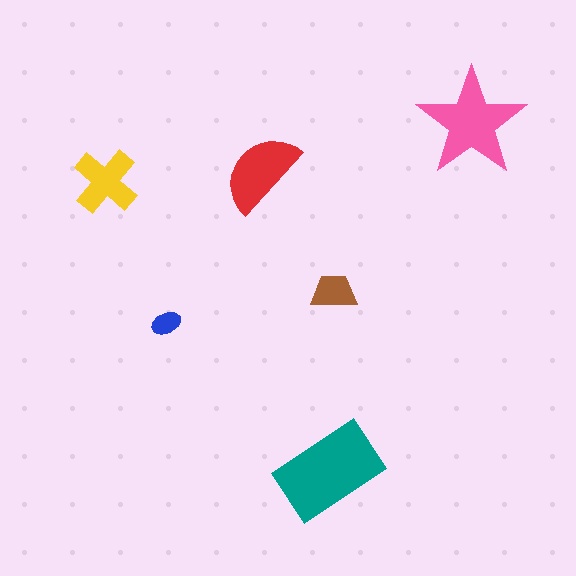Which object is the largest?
The teal rectangle.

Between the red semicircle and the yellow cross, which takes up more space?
The red semicircle.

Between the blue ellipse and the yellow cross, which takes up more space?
The yellow cross.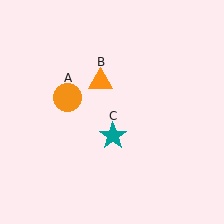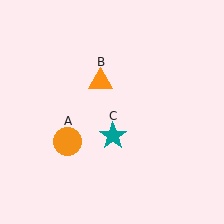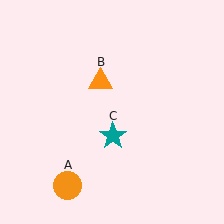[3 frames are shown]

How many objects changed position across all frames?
1 object changed position: orange circle (object A).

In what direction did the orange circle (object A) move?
The orange circle (object A) moved down.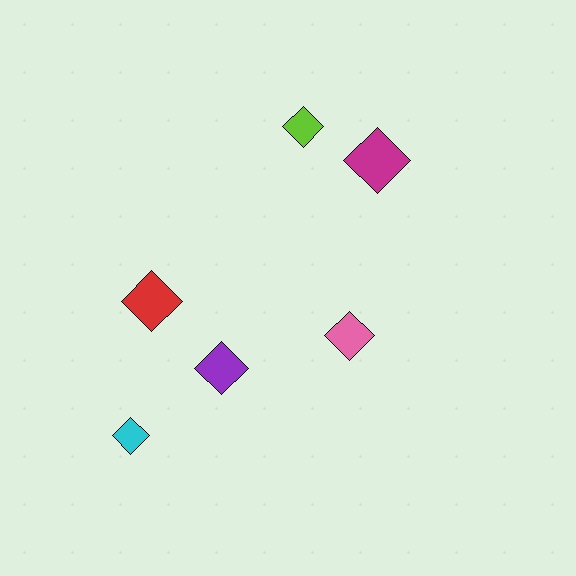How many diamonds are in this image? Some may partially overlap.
There are 6 diamonds.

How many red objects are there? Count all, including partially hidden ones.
There is 1 red object.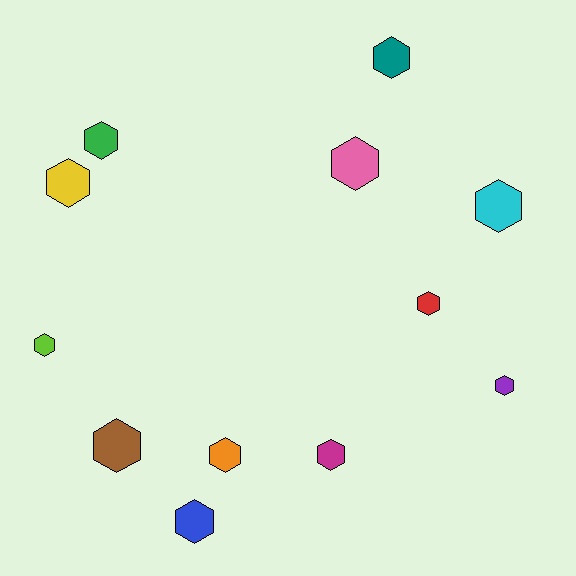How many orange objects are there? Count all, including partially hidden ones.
There is 1 orange object.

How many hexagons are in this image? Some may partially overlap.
There are 12 hexagons.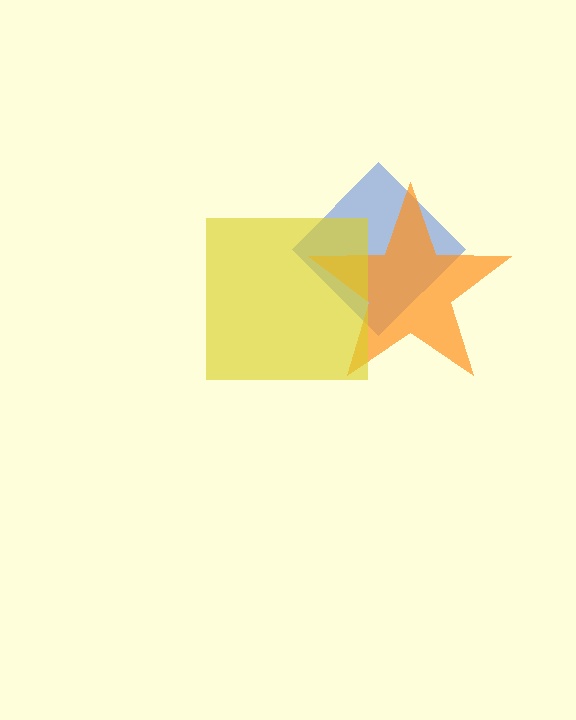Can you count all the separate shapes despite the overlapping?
Yes, there are 3 separate shapes.